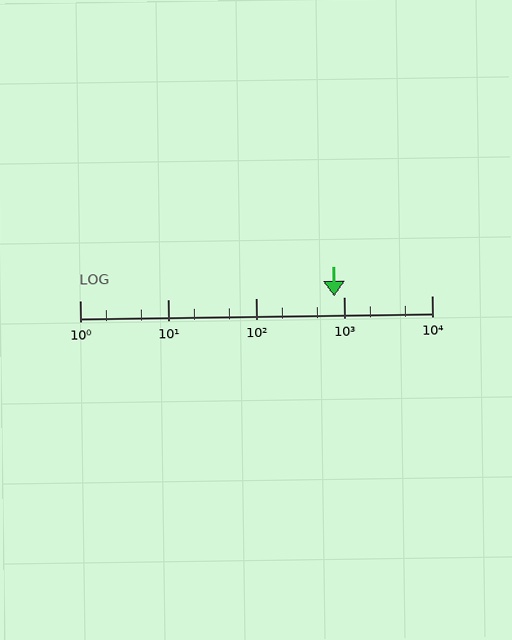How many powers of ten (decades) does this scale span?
The scale spans 4 decades, from 1 to 10000.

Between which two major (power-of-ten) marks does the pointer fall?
The pointer is between 100 and 1000.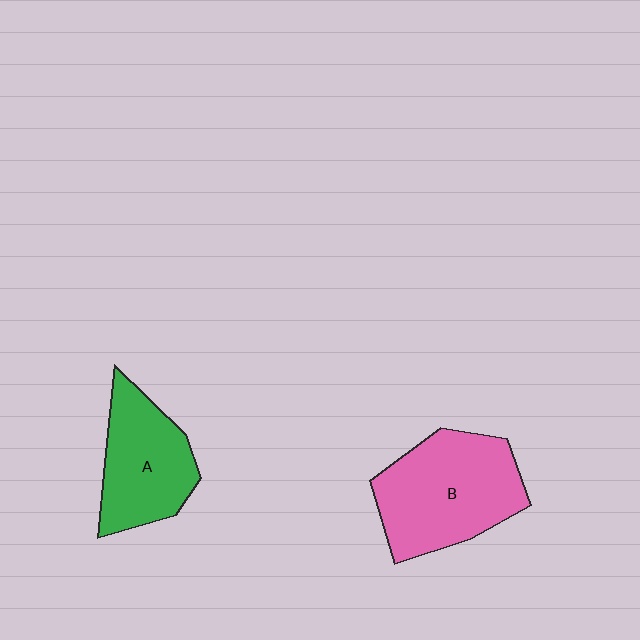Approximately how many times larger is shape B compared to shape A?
Approximately 1.3 times.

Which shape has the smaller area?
Shape A (green).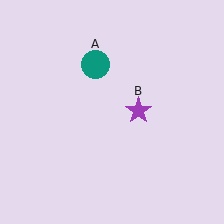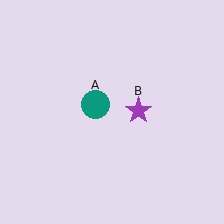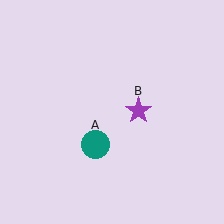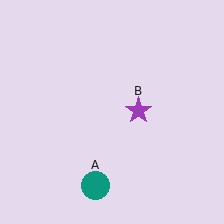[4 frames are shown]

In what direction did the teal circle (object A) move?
The teal circle (object A) moved down.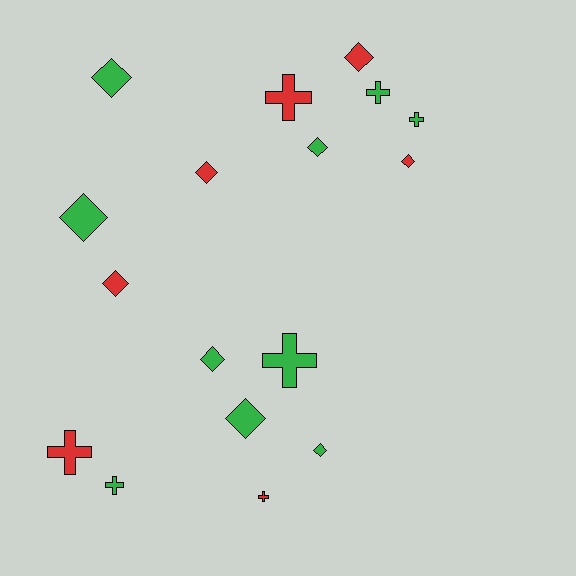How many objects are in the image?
There are 17 objects.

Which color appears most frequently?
Green, with 10 objects.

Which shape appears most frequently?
Diamond, with 10 objects.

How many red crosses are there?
There are 3 red crosses.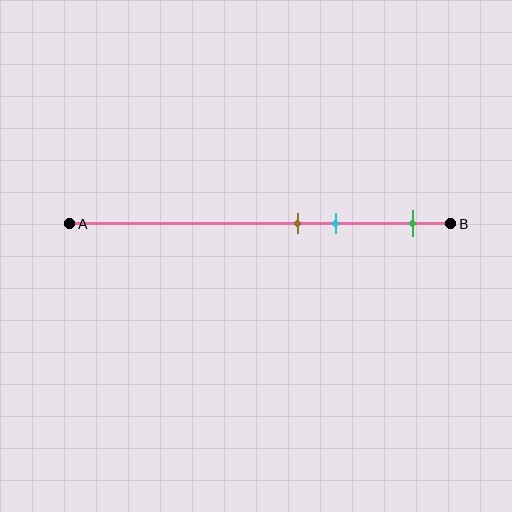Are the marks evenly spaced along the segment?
No, the marks are not evenly spaced.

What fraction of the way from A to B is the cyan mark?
The cyan mark is approximately 70% (0.7) of the way from A to B.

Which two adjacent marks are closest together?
The brown and cyan marks are the closest adjacent pair.